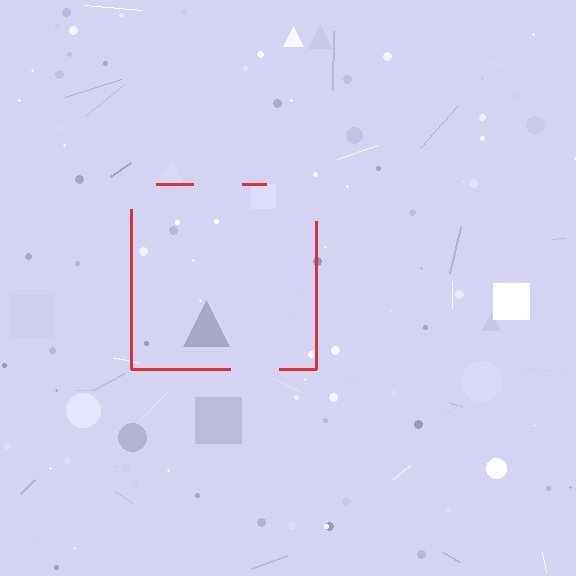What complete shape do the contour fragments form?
The contour fragments form a square.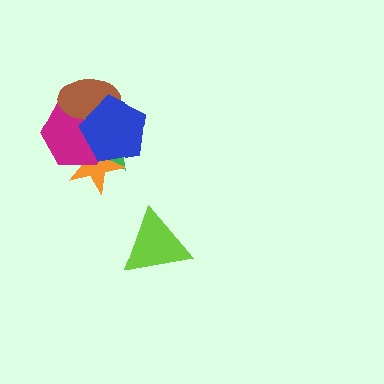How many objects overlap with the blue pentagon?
4 objects overlap with the blue pentagon.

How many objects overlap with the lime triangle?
0 objects overlap with the lime triangle.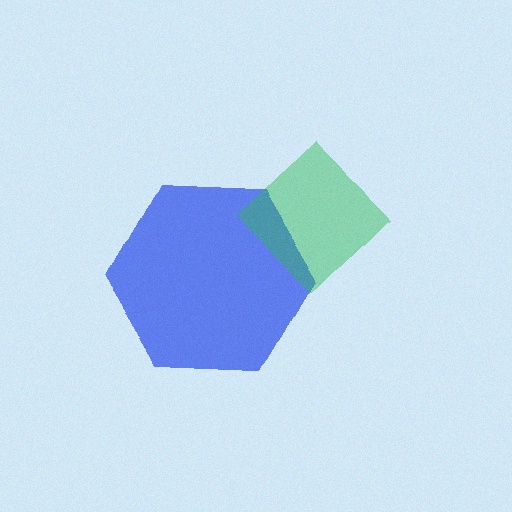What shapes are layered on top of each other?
The layered shapes are: a blue hexagon, a green diamond.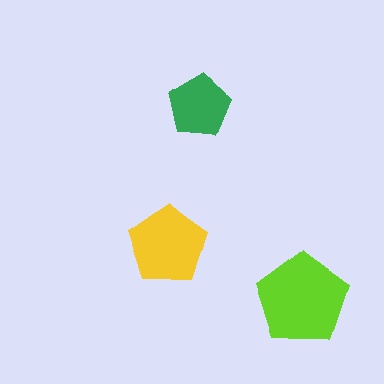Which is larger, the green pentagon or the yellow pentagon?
The yellow one.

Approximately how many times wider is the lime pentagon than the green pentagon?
About 1.5 times wider.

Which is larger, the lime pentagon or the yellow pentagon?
The lime one.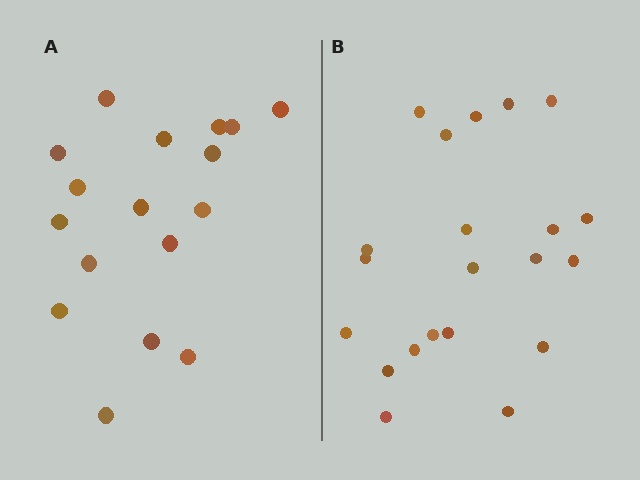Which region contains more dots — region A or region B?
Region B (the right region) has more dots.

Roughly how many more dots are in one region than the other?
Region B has about 4 more dots than region A.